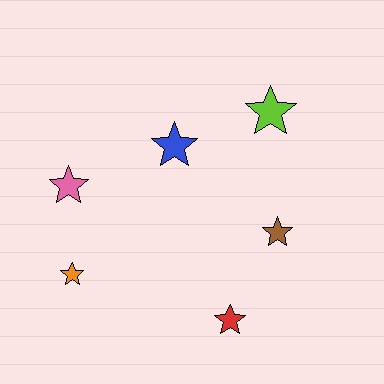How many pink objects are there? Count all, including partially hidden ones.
There is 1 pink object.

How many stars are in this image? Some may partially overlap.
There are 6 stars.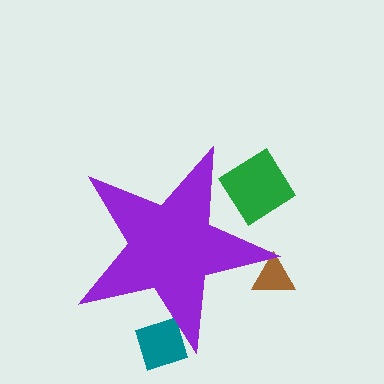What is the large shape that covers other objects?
A purple star.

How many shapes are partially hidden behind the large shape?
3 shapes are partially hidden.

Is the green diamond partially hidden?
Yes, the green diamond is partially hidden behind the purple star.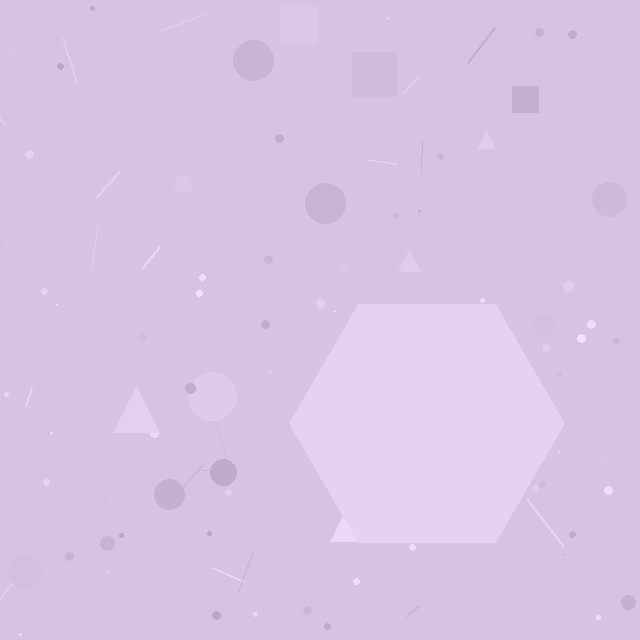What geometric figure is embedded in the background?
A hexagon is embedded in the background.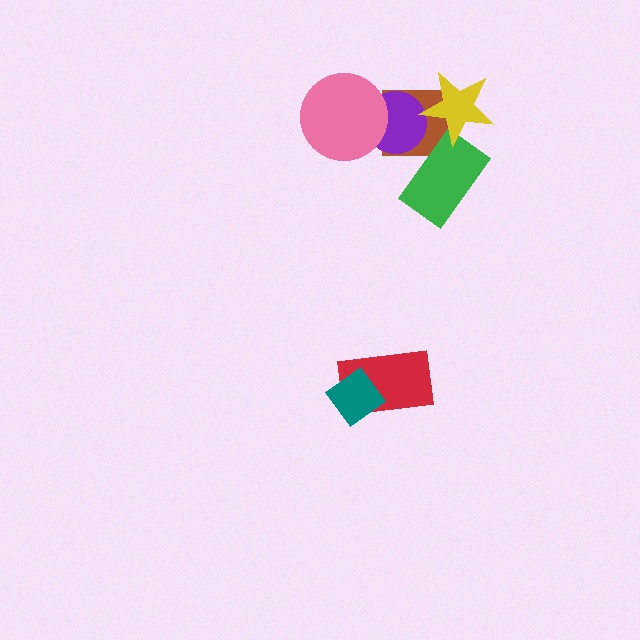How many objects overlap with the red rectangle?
1 object overlaps with the red rectangle.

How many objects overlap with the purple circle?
2 objects overlap with the purple circle.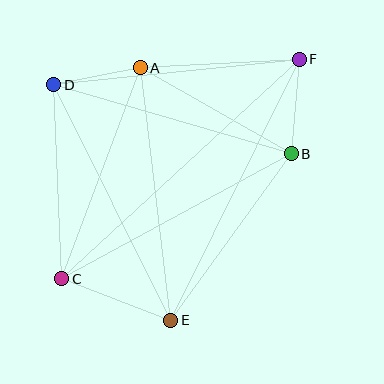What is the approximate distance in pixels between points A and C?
The distance between A and C is approximately 225 pixels.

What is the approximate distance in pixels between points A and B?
The distance between A and B is approximately 174 pixels.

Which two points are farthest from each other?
Points C and F are farthest from each other.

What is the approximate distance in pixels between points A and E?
The distance between A and E is approximately 254 pixels.